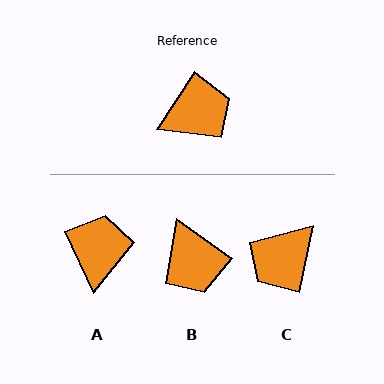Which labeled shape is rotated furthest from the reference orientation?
C, about 158 degrees away.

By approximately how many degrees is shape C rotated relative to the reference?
Approximately 158 degrees clockwise.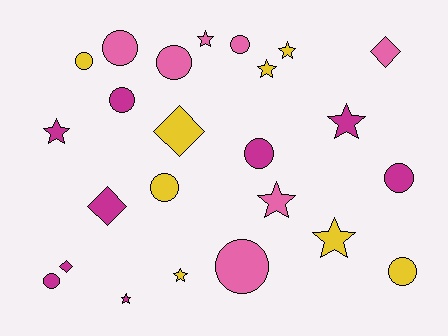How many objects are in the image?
There are 24 objects.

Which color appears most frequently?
Magenta, with 9 objects.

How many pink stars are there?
There are 2 pink stars.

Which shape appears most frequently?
Circle, with 11 objects.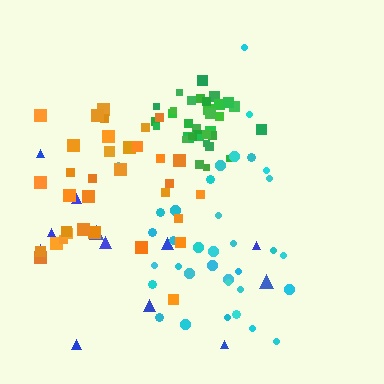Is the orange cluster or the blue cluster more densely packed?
Orange.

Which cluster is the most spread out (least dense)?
Blue.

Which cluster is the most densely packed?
Green.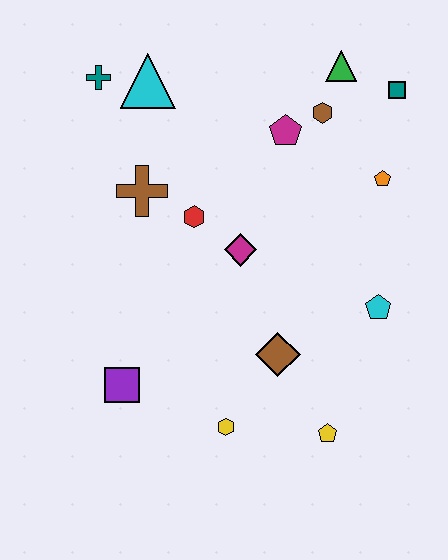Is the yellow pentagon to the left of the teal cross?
No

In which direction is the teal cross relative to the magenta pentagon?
The teal cross is to the left of the magenta pentagon.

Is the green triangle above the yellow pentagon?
Yes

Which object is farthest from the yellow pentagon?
The teal cross is farthest from the yellow pentagon.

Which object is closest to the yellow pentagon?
The brown diamond is closest to the yellow pentagon.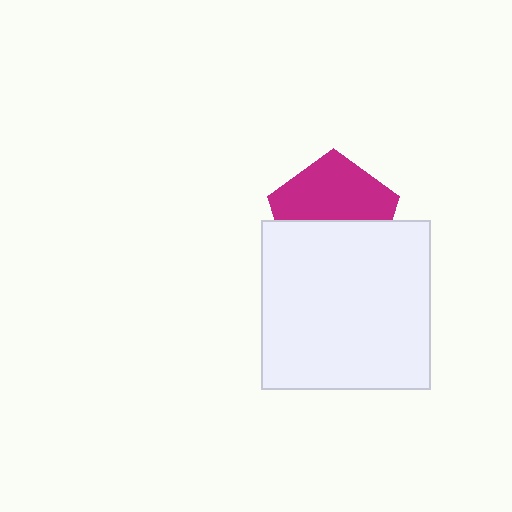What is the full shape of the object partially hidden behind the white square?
The partially hidden object is a magenta pentagon.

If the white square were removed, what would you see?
You would see the complete magenta pentagon.